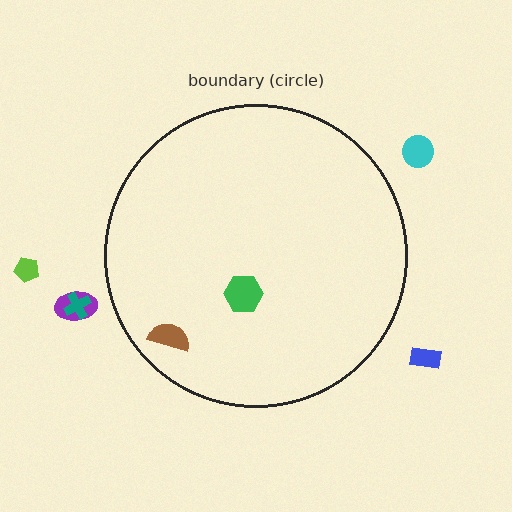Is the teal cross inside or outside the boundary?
Outside.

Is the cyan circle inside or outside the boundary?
Outside.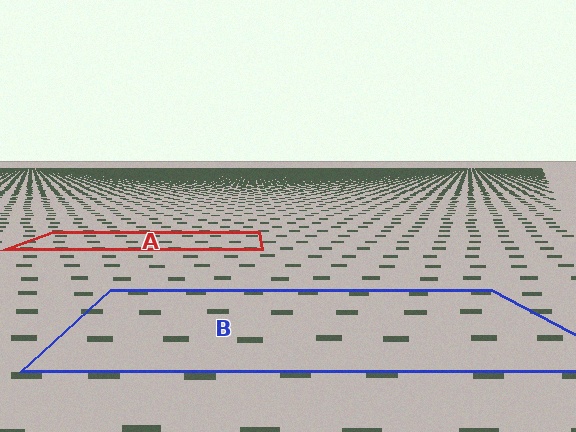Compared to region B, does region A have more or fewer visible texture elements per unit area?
Region A has more texture elements per unit area — they are packed more densely because it is farther away.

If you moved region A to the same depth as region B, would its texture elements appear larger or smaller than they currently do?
They would appear larger. At a closer depth, the same texture elements are projected at a bigger on-screen size.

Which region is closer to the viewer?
Region B is closer. The texture elements there are larger and more spread out.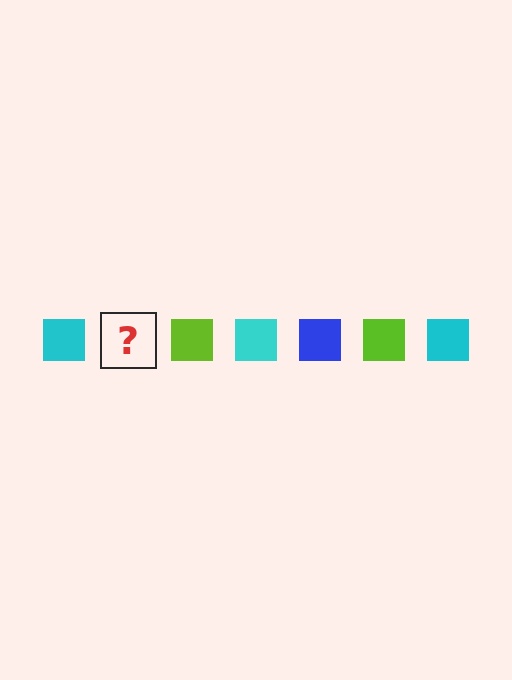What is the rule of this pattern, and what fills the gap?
The rule is that the pattern cycles through cyan, blue, lime squares. The gap should be filled with a blue square.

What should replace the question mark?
The question mark should be replaced with a blue square.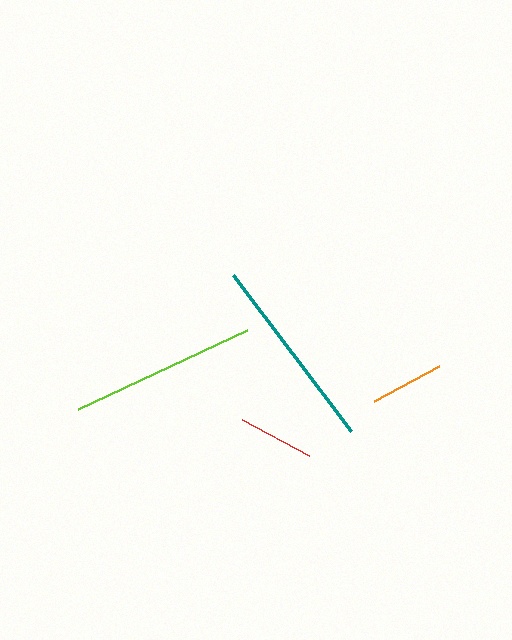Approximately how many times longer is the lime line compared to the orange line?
The lime line is approximately 2.5 times the length of the orange line.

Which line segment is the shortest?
The orange line is the shortest at approximately 74 pixels.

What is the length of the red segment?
The red segment is approximately 76 pixels long.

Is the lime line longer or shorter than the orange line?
The lime line is longer than the orange line.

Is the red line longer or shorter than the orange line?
The red line is longer than the orange line.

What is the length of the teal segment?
The teal segment is approximately 196 pixels long.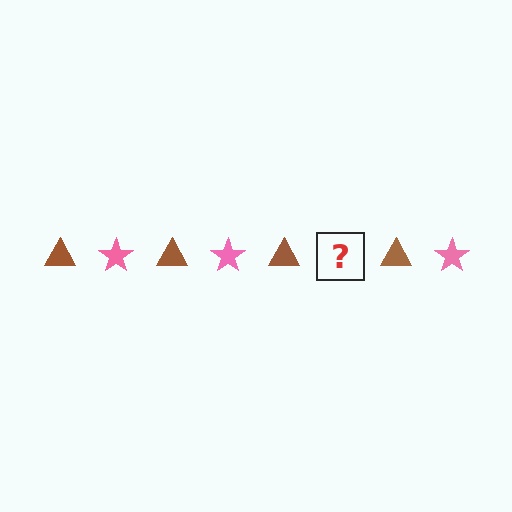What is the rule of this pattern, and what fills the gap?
The rule is that the pattern alternates between brown triangle and pink star. The gap should be filled with a pink star.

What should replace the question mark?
The question mark should be replaced with a pink star.